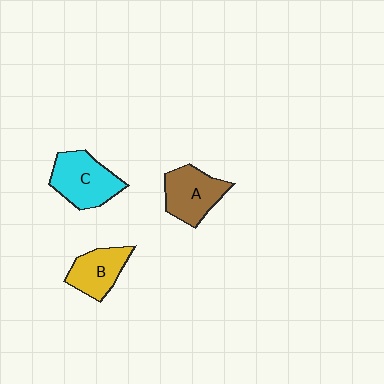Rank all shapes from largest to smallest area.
From largest to smallest: C (cyan), A (brown), B (yellow).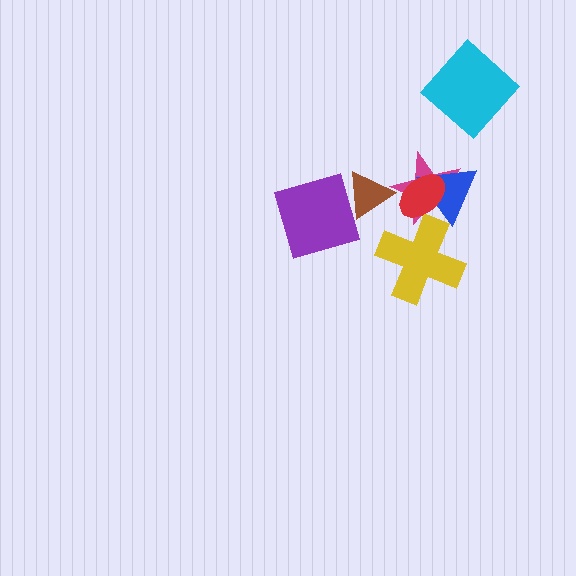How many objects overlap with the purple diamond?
1 object overlaps with the purple diamond.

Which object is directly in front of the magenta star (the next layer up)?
The yellow cross is directly in front of the magenta star.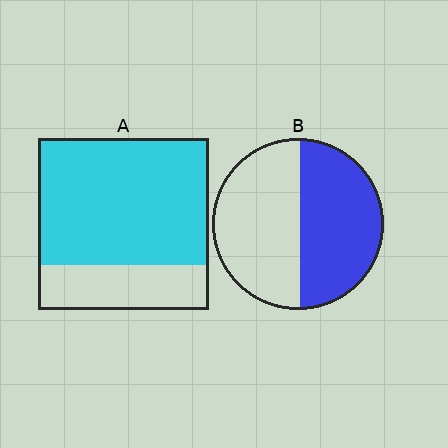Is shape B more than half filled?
Roughly half.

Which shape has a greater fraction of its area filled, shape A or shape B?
Shape A.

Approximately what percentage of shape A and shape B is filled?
A is approximately 75% and B is approximately 50%.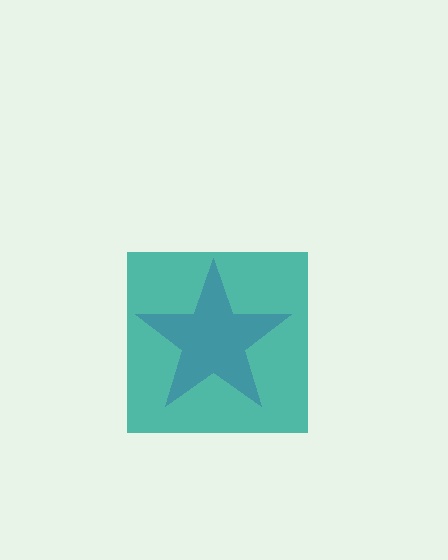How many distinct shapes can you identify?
There are 2 distinct shapes: a purple star, a teal square.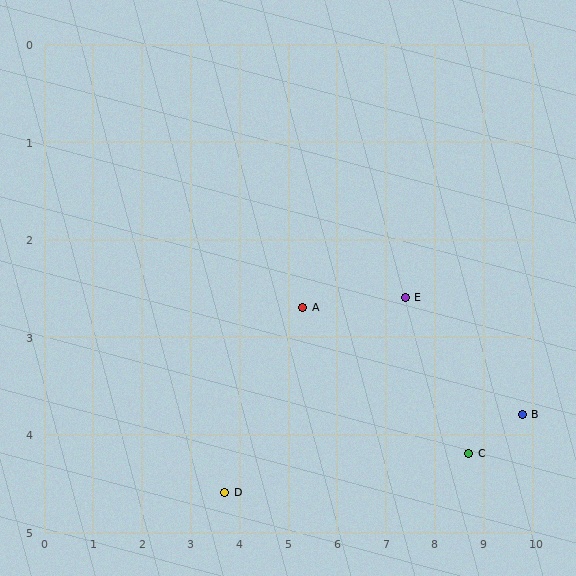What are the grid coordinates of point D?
Point D is at approximately (3.7, 4.6).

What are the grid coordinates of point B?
Point B is at approximately (9.8, 3.8).